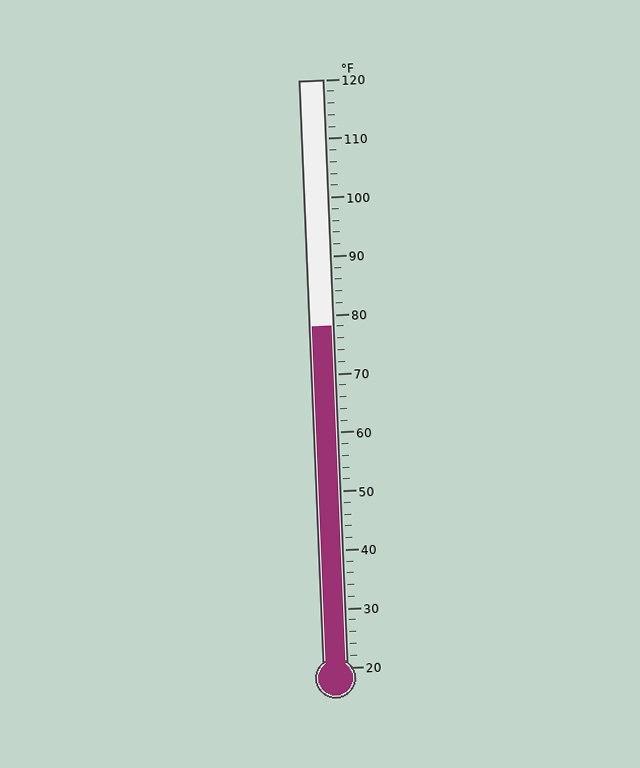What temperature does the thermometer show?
The thermometer shows approximately 78°F.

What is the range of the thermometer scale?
The thermometer scale ranges from 20°F to 120°F.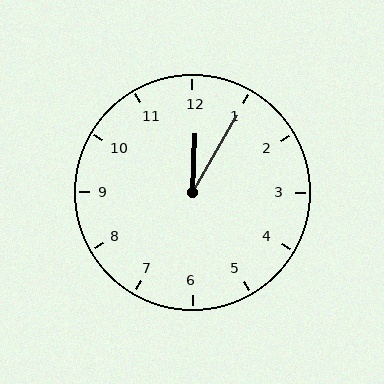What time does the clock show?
12:05.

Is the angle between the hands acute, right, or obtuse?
It is acute.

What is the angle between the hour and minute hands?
Approximately 28 degrees.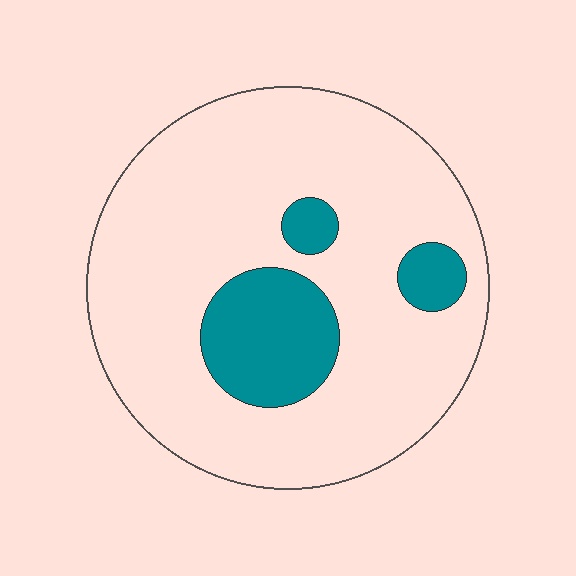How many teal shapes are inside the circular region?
3.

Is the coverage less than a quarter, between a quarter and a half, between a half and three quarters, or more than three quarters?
Less than a quarter.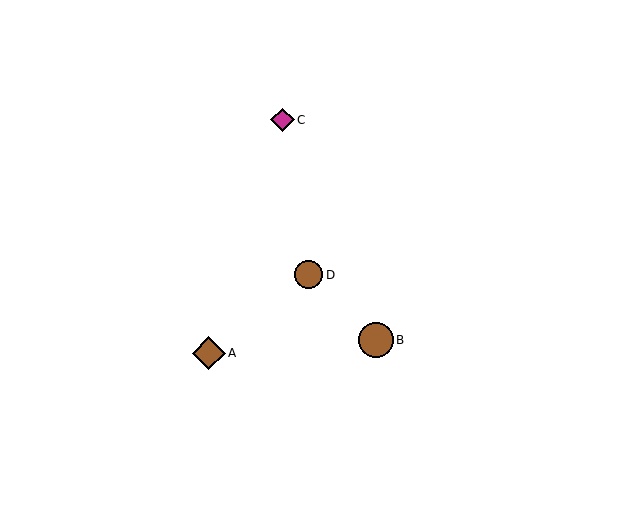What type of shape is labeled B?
Shape B is a brown circle.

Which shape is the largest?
The brown circle (labeled B) is the largest.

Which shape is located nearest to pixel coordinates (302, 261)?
The brown circle (labeled D) at (309, 275) is nearest to that location.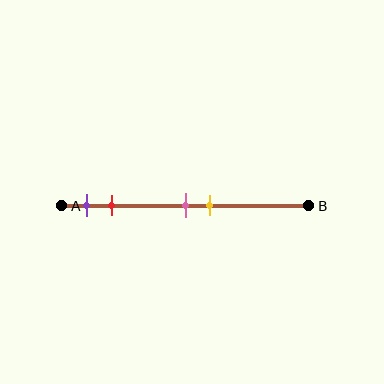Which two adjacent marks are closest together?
The pink and yellow marks are the closest adjacent pair.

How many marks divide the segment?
There are 4 marks dividing the segment.